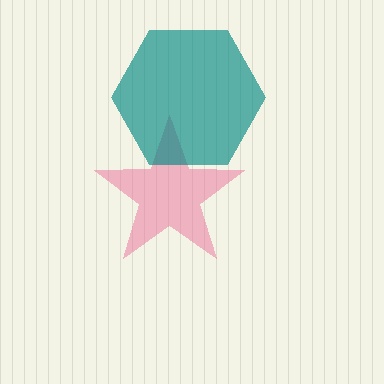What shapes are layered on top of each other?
The layered shapes are: a pink star, a teal hexagon.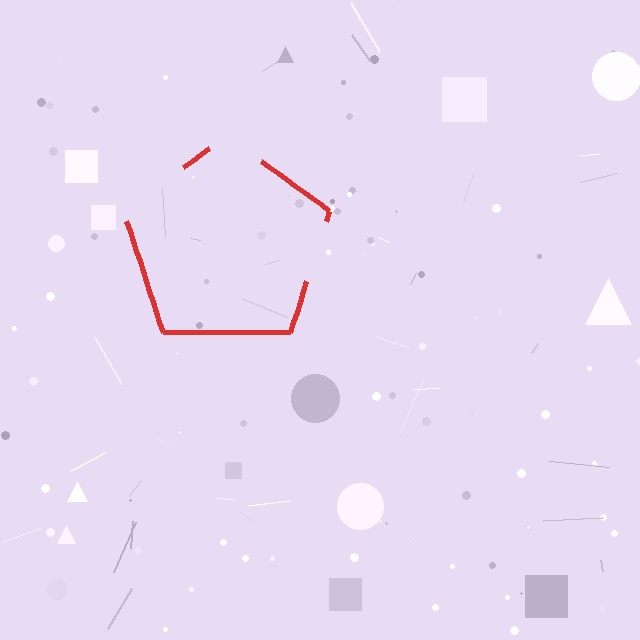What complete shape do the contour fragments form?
The contour fragments form a pentagon.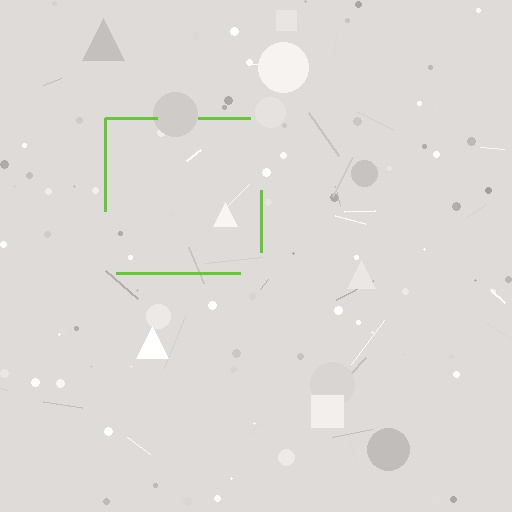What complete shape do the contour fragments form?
The contour fragments form a square.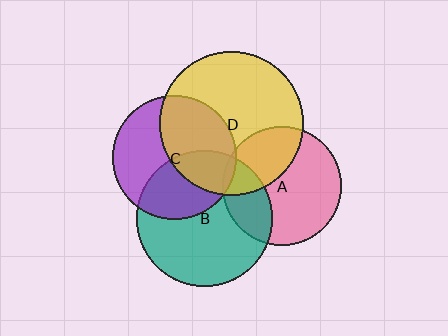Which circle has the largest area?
Circle D (yellow).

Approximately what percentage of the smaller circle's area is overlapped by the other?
Approximately 25%.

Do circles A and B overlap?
Yes.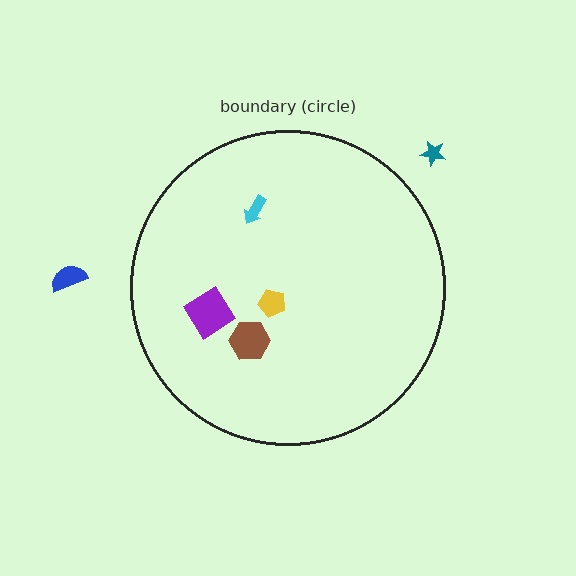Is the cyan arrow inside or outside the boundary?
Inside.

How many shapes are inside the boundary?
4 inside, 2 outside.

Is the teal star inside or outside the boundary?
Outside.